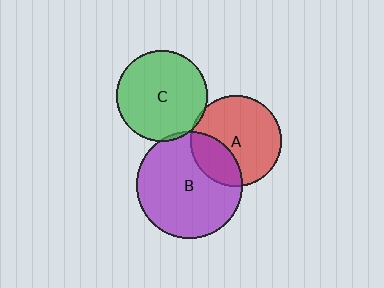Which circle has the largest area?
Circle B (purple).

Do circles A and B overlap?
Yes.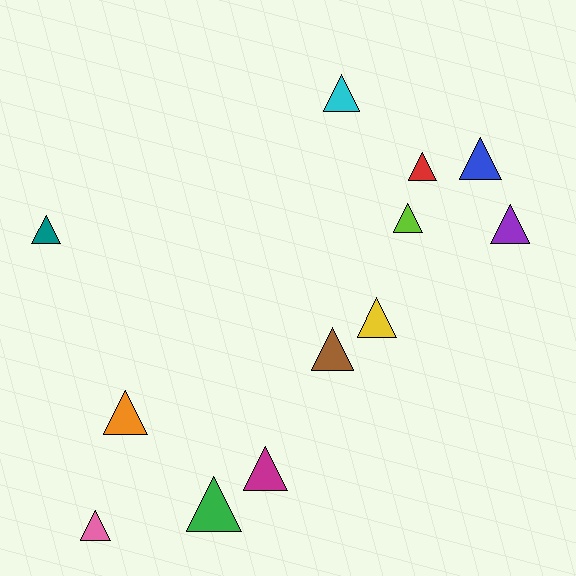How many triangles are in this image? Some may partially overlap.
There are 12 triangles.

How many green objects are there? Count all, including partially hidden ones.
There is 1 green object.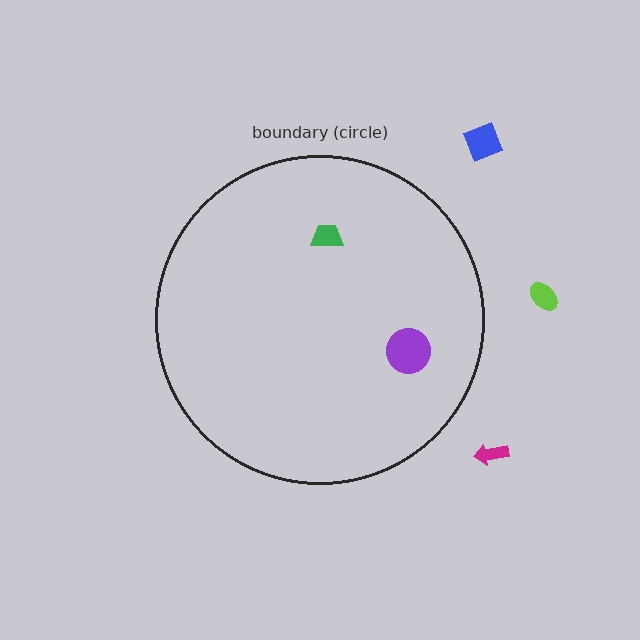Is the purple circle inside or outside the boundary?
Inside.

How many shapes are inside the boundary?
2 inside, 3 outside.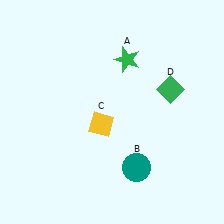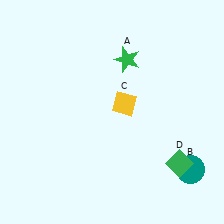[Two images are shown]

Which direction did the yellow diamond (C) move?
The yellow diamond (C) moved right.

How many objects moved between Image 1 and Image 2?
3 objects moved between the two images.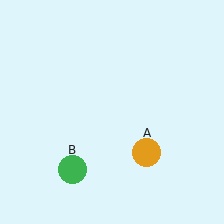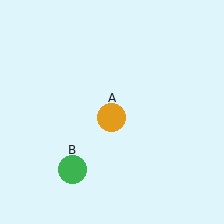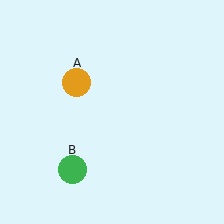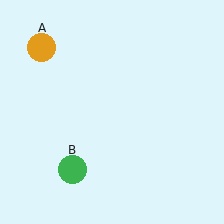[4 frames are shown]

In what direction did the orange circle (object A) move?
The orange circle (object A) moved up and to the left.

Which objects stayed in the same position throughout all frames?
Green circle (object B) remained stationary.